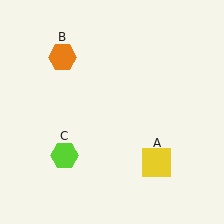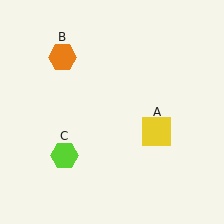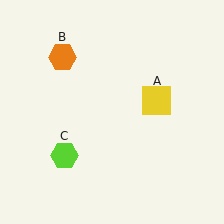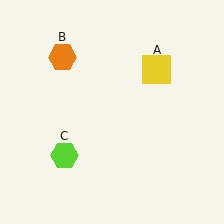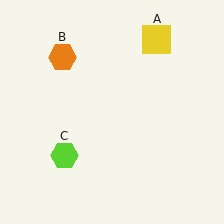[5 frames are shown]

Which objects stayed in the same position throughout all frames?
Orange hexagon (object B) and lime hexagon (object C) remained stationary.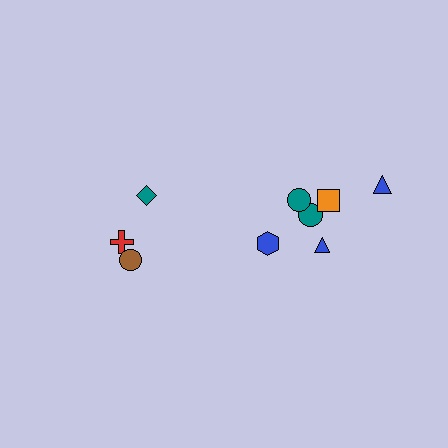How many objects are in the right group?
There are 6 objects.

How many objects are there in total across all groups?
There are 9 objects.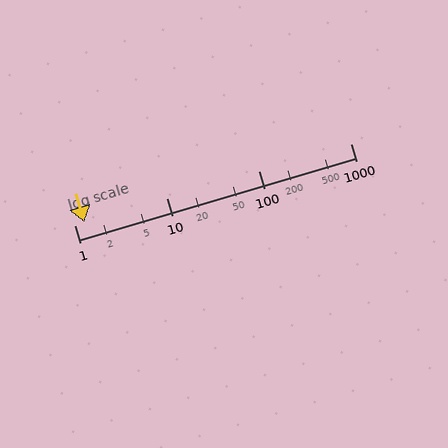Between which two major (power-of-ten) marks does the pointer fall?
The pointer is between 1 and 10.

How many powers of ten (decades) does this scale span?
The scale spans 3 decades, from 1 to 1000.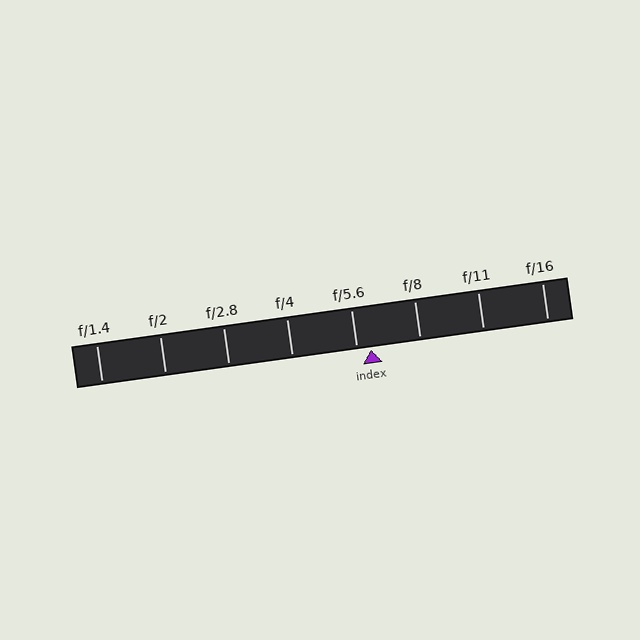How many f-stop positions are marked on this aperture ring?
There are 8 f-stop positions marked.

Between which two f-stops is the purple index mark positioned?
The index mark is between f/5.6 and f/8.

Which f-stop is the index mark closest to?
The index mark is closest to f/5.6.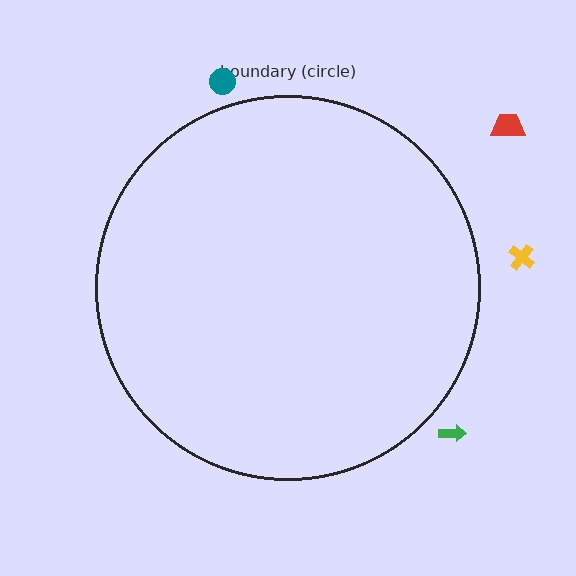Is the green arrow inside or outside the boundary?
Outside.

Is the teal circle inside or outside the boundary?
Outside.